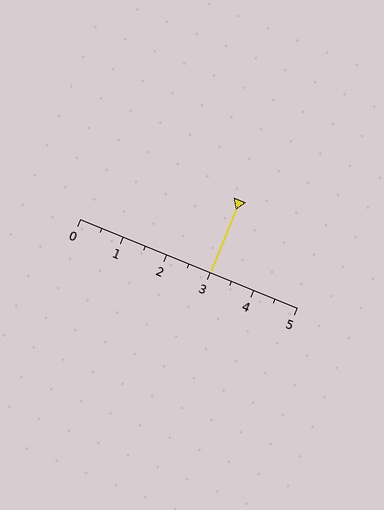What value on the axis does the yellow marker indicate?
The marker indicates approximately 3.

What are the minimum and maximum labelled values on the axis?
The axis runs from 0 to 5.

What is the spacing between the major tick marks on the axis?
The major ticks are spaced 1 apart.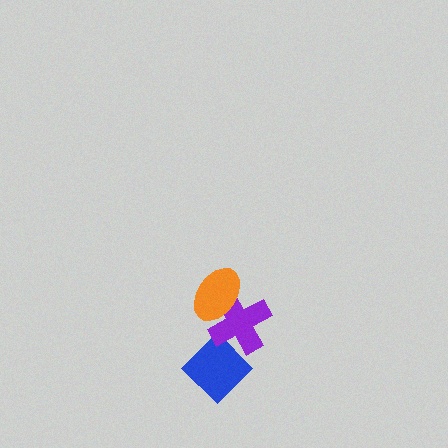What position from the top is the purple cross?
The purple cross is 2nd from the top.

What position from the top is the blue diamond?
The blue diamond is 3rd from the top.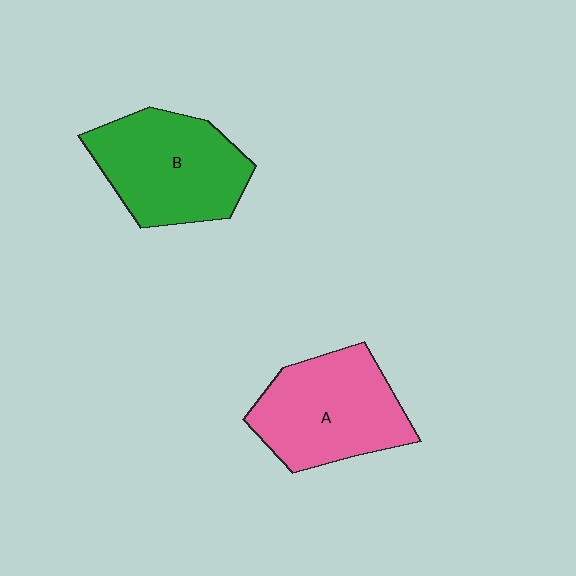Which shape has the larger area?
Shape B (green).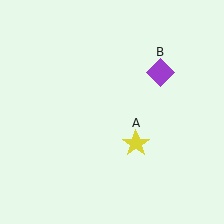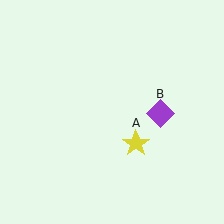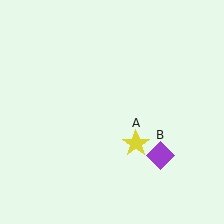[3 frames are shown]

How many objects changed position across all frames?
1 object changed position: purple diamond (object B).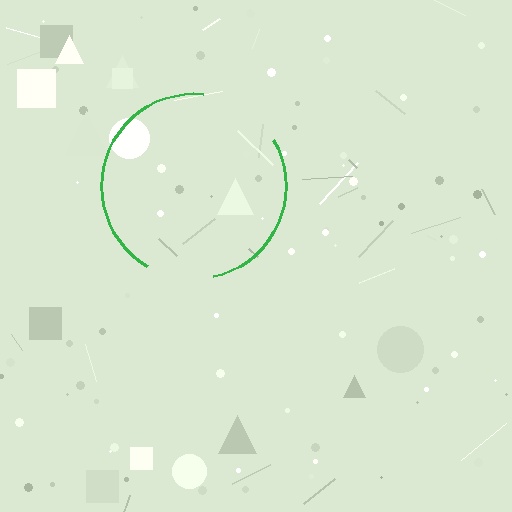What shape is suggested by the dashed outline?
The dashed outline suggests a circle.